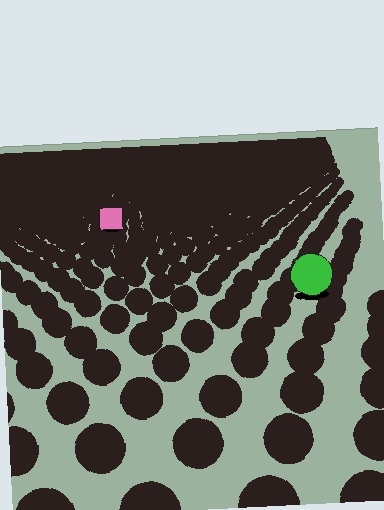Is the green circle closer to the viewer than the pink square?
Yes. The green circle is closer — you can tell from the texture gradient: the ground texture is coarser near it.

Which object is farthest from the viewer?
The pink square is farthest from the viewer. It appears smaller and the ground texture around it is denser.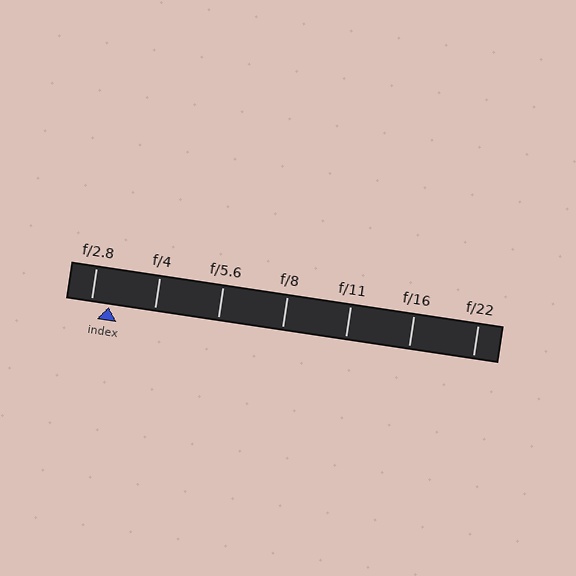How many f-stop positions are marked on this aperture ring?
There are 7 f-stop positions marked.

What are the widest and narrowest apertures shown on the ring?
The widest aperture shown is f/2.8 and the narrowest is f/22.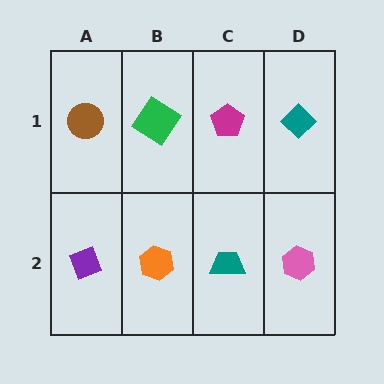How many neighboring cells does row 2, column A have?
2.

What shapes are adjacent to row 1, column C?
A teal trapezoid (row 2, column C), a green diamond (row 1, column B), a teal diamond (row 1, column D).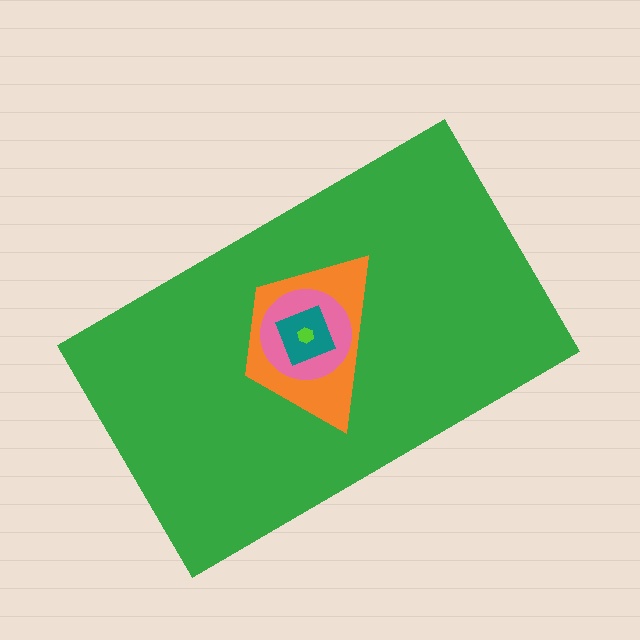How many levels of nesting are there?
5.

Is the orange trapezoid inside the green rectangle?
Yes.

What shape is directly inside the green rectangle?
The orange trapezoid.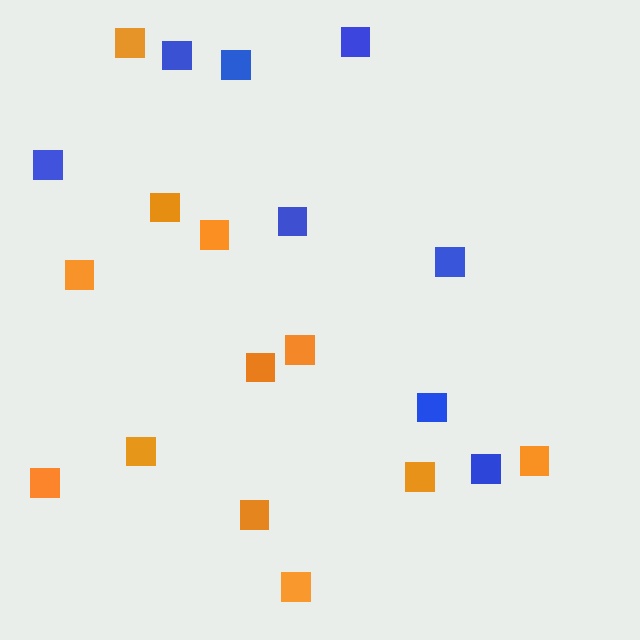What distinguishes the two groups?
There are 2 groups: one group of blue squares (8) and one group of orange squares (12).